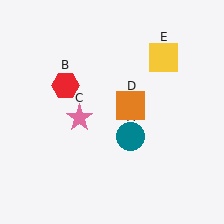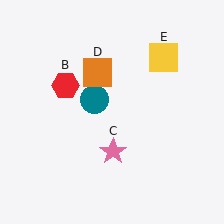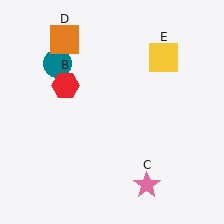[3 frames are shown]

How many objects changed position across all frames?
3 objects changed position: teal circle (object A), pink star (object C), orange square (object D).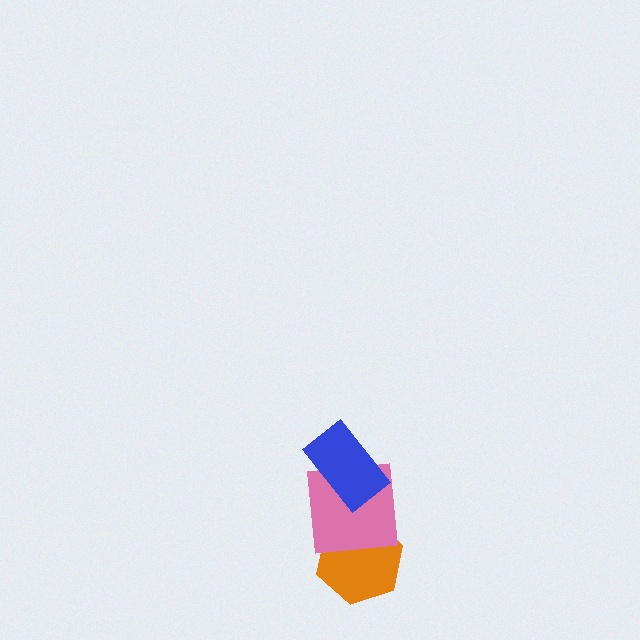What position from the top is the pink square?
The pink square is 2nd from the top.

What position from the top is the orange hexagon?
The orange hexagon is 3rd from the top.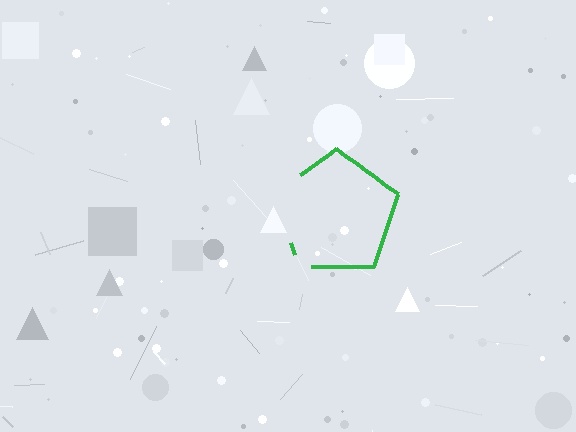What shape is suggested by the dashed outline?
The dashed outline suggests a pentagon.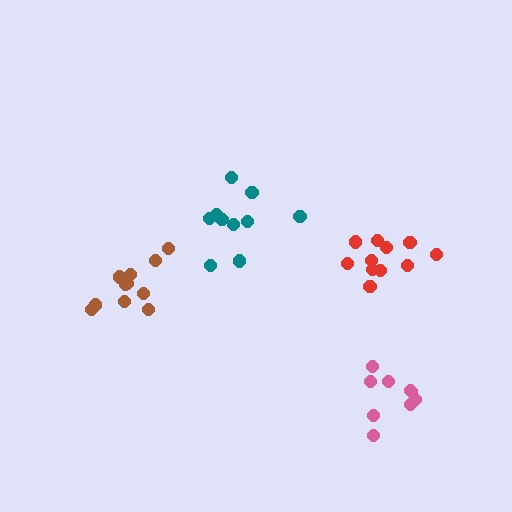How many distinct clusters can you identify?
There are 4 distinct clusters.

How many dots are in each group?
Group 1: 9 dots, Group 2: 10 dots, Group 3: 11 dots, Group 4: 11 dots (41 total).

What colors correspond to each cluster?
The clusters are colored: pink, teal, red, brown.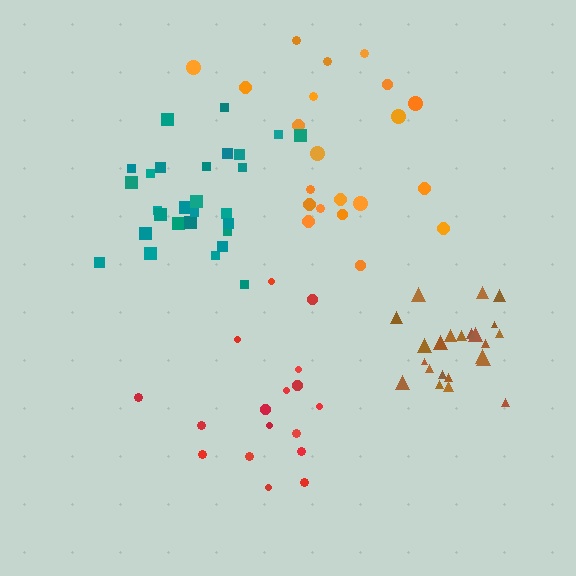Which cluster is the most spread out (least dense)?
Red.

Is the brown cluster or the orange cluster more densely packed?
Brown.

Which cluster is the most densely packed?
Brown.